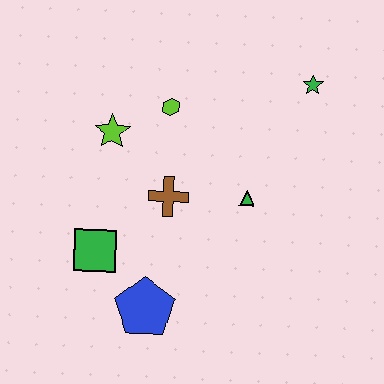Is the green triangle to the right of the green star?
No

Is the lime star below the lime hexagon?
Yes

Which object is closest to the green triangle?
The brown cross is closest to the green triangle.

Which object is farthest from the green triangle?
The green square is farthest from the green triangle.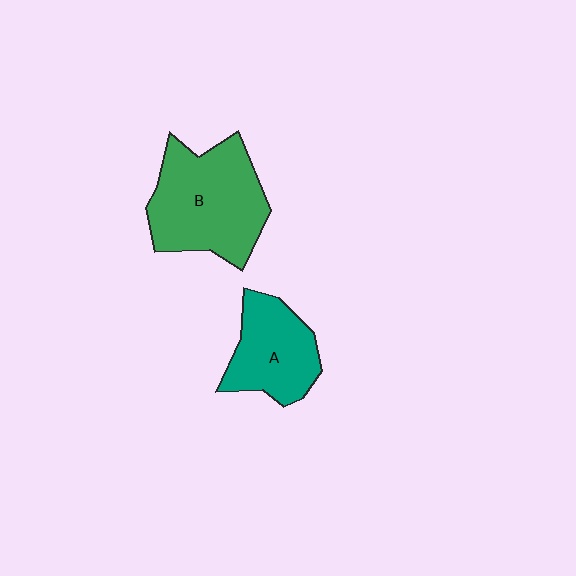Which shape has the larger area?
Shape B (green).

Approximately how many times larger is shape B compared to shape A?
Approximately 1.5 times.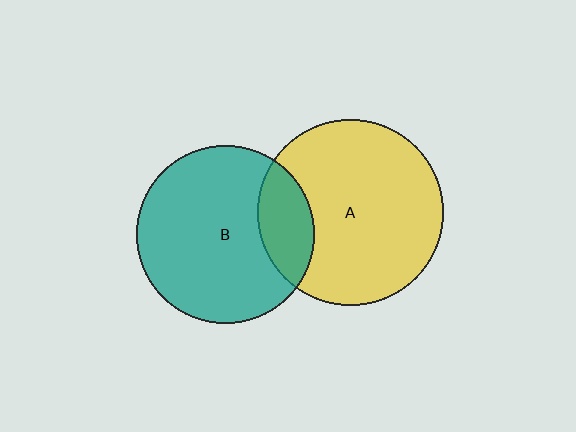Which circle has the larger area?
Circle A (yellow).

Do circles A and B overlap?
Yes.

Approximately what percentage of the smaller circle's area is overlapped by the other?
Approximately 20%.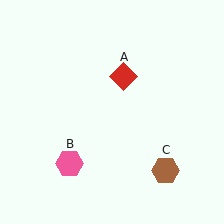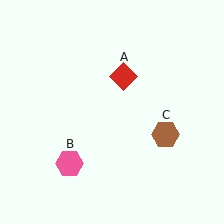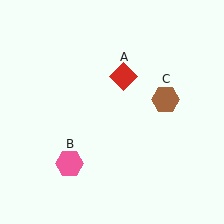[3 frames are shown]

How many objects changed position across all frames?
1 object changed position: brown hexagon (object C).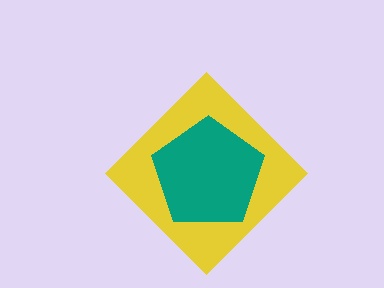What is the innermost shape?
The teal pentagon.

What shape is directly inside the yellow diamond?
The teal pentagon.